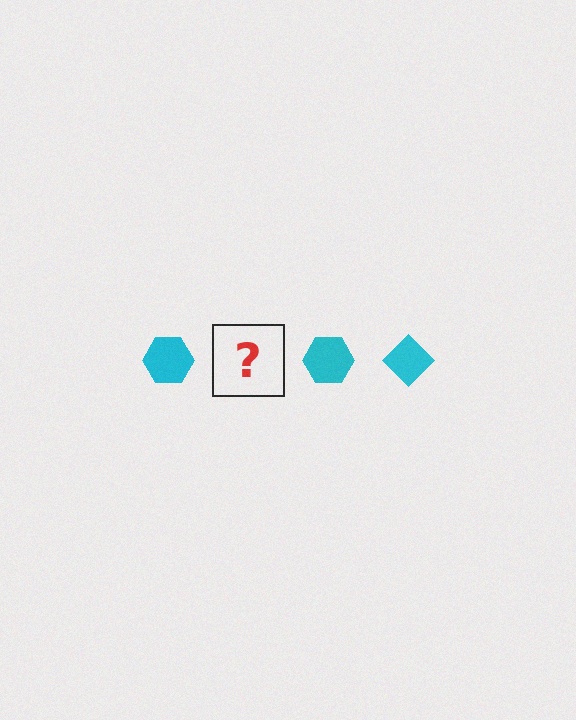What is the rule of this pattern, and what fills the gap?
The rule is that the pattern cycles through hexagon, diamond shapes in cyan. The gap should be filled with a cyan diamond.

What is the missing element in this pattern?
The missing element is a cyan diamond.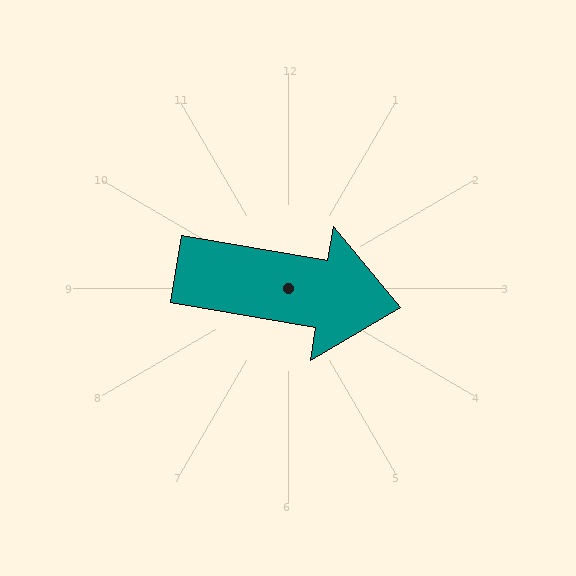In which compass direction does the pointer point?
East.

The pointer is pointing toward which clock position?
Roughly 3 o'clock.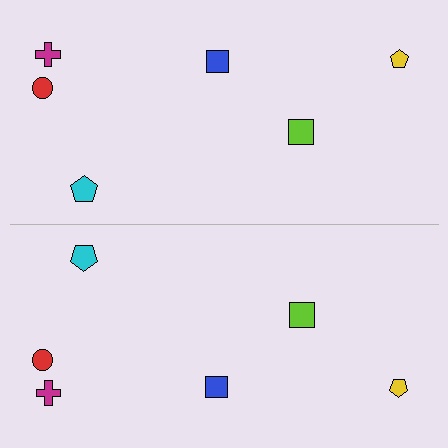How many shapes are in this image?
There are 12 shapes in this image.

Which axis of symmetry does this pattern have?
The pattern has a horizontal axis of symmetry running through the center of the image.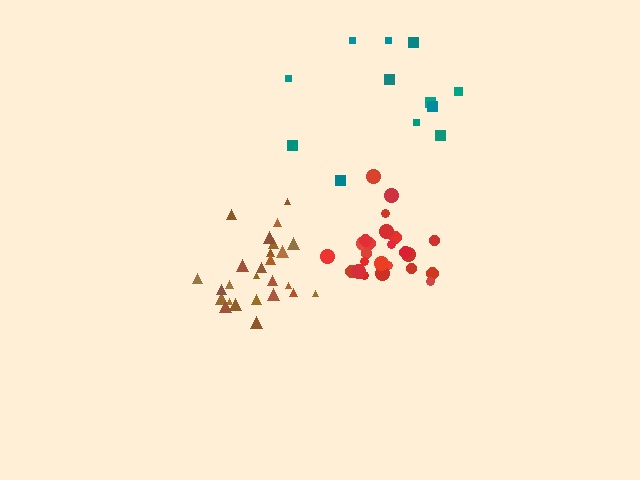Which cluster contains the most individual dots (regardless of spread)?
Brown (26).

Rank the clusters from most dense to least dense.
red, brown, teal.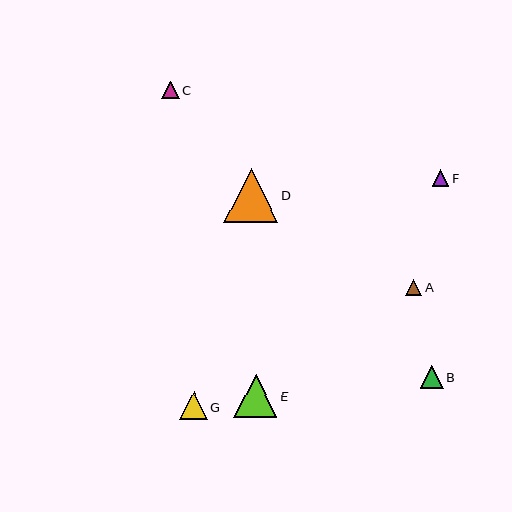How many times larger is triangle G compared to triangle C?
Triangle G is approximately 1.6 times the size of triangle C.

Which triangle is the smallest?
Triangle F is the smallest with a size of approximately 16 pixels.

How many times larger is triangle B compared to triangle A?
Triangle B is approximately 1.4 times the size of triangle A.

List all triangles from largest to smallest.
From largest to smallest: D, E, G, B, C, A, F.